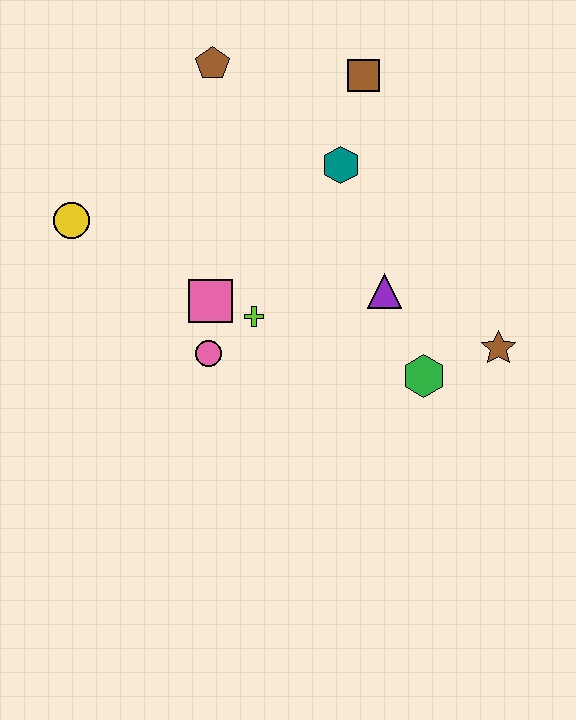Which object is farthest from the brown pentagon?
The brown star is farthest from the brown pentagon.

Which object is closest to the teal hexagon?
The brown square is closest to the teal hexagon.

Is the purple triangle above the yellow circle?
No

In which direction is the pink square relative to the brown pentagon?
The pink square is below the brown pentagon.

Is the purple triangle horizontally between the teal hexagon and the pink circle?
No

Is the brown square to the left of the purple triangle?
Yes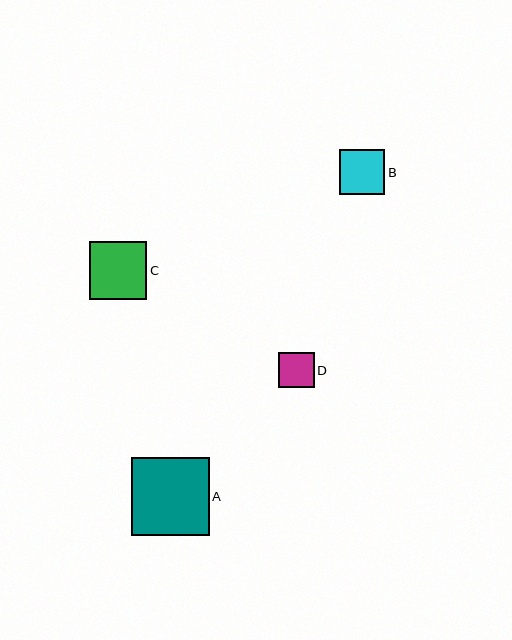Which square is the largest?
Square A is the largest with a size of approximately 78 pixels.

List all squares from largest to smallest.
From largest to smallest: A, C, B, D.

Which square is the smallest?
Square D is the smallest with a size of approximately 36 pixels.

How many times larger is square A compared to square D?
Square A is approximately 2.2 times the size of square D.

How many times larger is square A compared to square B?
Square A is approximately 1.7 times the size of square B.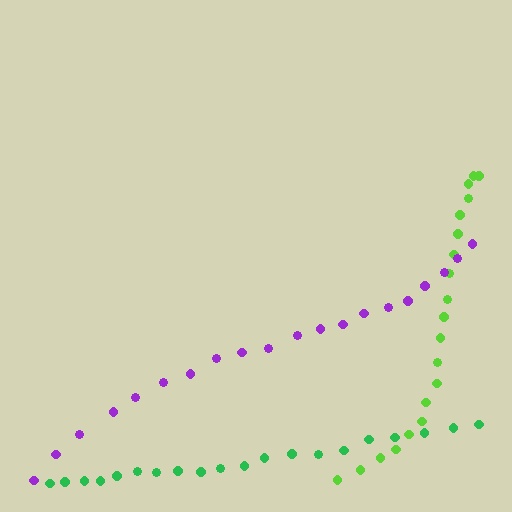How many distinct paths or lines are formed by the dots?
There are 3 distinct paths.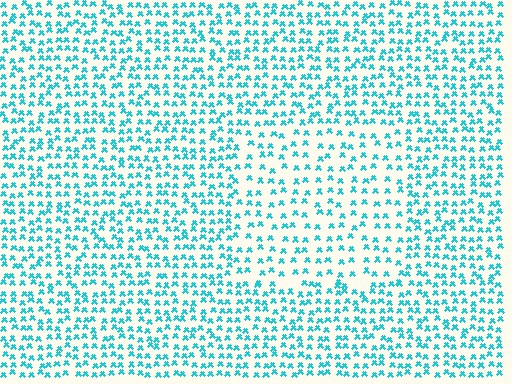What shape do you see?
I see a rectangle.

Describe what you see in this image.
The image contains small cyan elements arranged at two different densities. A rectangle-shaped region is visible where the elements are less densely packed than the surrounding area.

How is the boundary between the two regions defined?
The boundary is defined by a change in element density (approximately 1.7x ratio). All elements are the same color, size, and shape.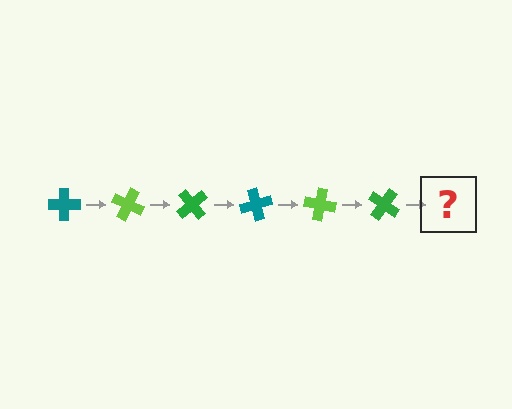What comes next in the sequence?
The next element should be a teal cross, rotated 150 degrees from the start.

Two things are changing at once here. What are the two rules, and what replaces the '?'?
The two rules are that it rotates 25 degrees each step and the color cycles through teal, lime, and green. The '?' should be a teal cross, rotated 150 degrees from the start.